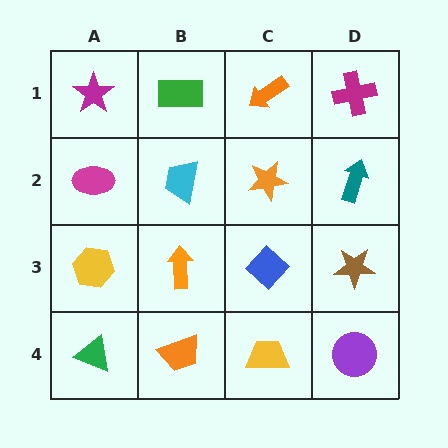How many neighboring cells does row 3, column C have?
4.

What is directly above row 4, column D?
A brown star.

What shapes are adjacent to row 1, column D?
A teal arrow (row 2, column D), an orange arrow (row 1, column C).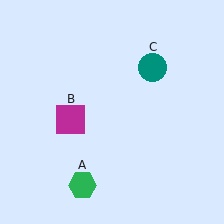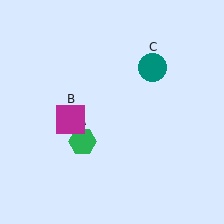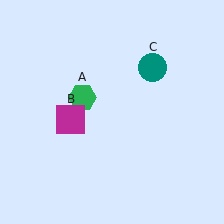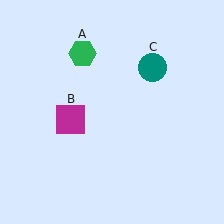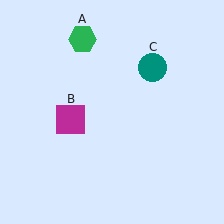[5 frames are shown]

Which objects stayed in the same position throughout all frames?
Magenta square (object B) and teal circle (object C) remained stationary.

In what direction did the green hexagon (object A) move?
The green hexagon (object A) moved up.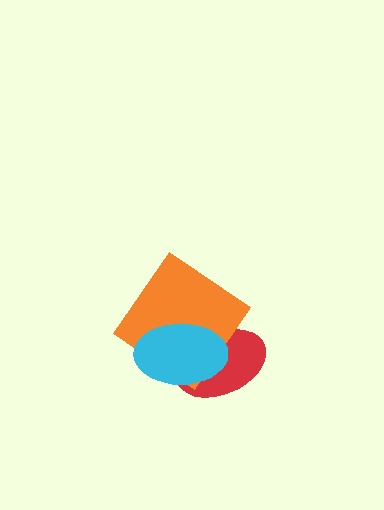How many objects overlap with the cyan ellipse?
2 objects overlap with the cyan ellipse.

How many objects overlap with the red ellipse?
2 objects overlap with the red ellipse.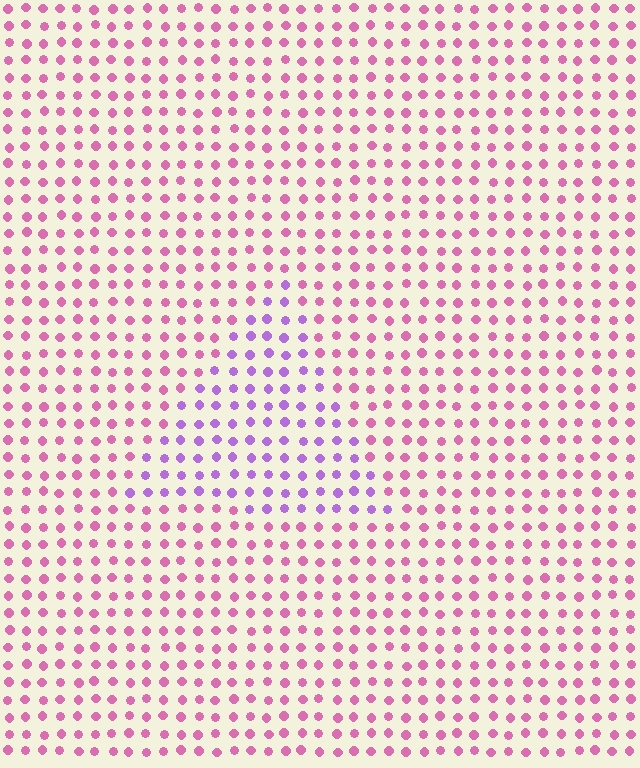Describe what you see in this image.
The image is filled with small pink elements in a uniform arrangement. A triangle-shaped region is visible where the elements are tinted to a slightly different hue, forming a subtle color boundary.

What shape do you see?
I see a triangle.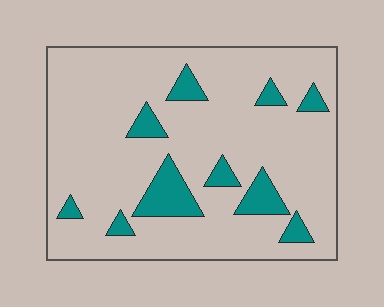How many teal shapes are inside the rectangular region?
10.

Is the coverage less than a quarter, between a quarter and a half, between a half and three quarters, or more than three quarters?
Less than a quarter.